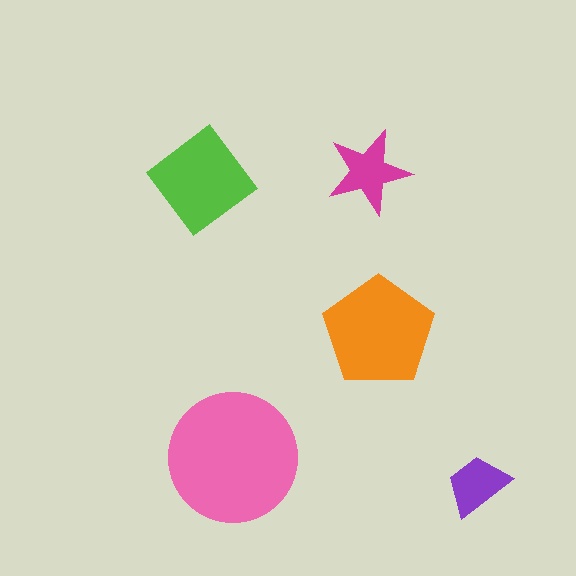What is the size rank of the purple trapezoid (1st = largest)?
5th.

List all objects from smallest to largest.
The purple trapezoid, the magenta star, the lime diamond, the orange pentagon, the pink circle.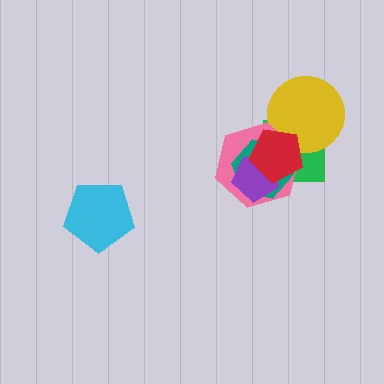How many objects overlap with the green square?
5 objects overlap with the green square.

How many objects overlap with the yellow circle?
3 objects overlap with the yellow circle.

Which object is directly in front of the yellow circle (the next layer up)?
The pink hexagon is directly in front of the yellow circle.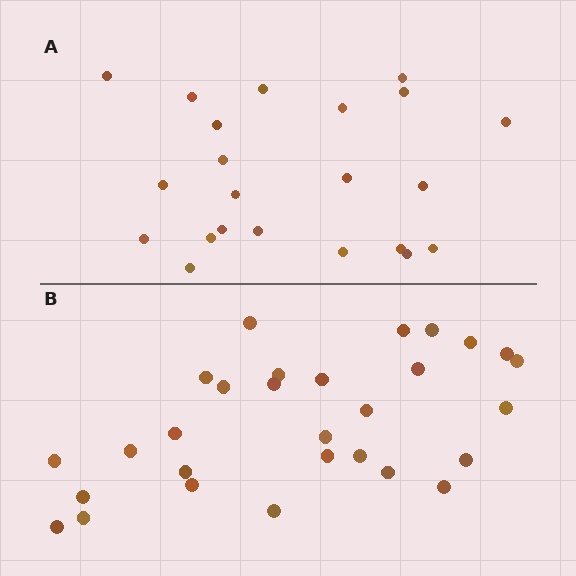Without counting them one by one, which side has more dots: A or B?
Region B (the bottom region) has more dots.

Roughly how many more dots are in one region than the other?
Region B has roughly 8 or so more dots than region A.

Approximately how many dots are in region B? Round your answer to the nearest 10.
About 30 dots. (The exact count is 29, which rounds to 30.)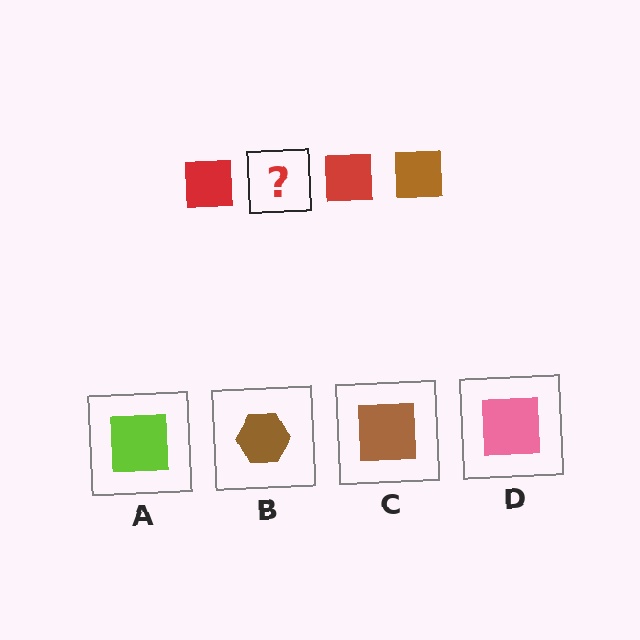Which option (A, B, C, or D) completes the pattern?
C.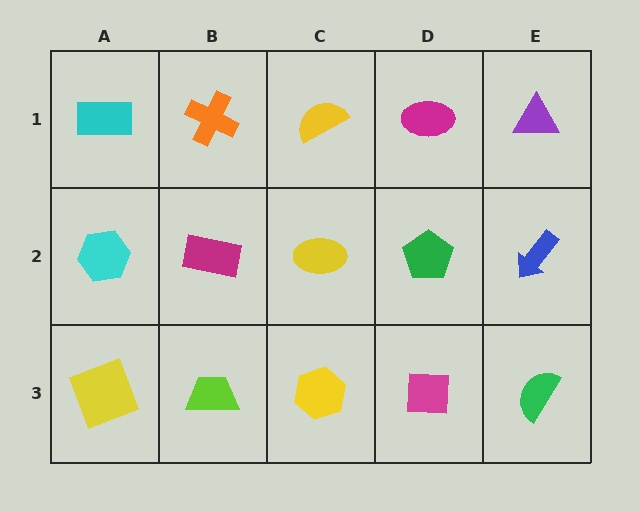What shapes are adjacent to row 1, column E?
A blue arrow (row 2, column E), a magenta ellipse (row 1, column D).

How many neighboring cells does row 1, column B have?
3.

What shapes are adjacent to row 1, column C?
A yellow ellipse (row 2, column C), an orange cross (row 1, column B), a magenta ellipse (row 1, column D).